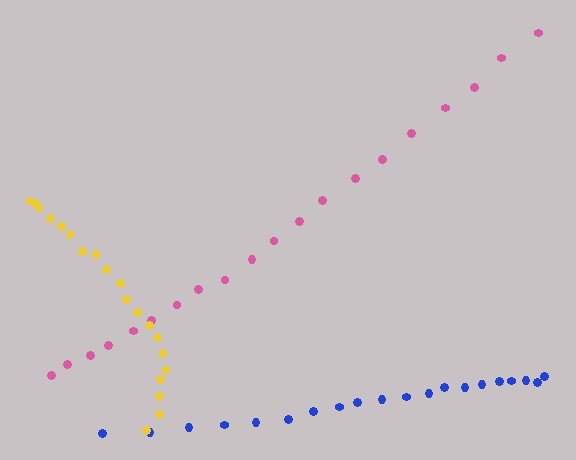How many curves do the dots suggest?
There are 3 distinct paths.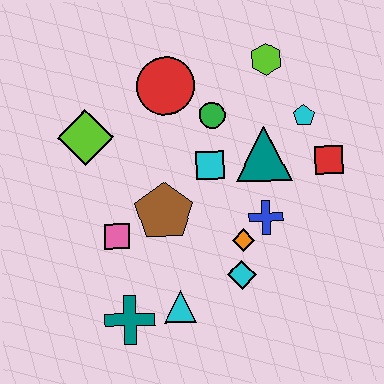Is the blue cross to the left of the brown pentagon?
No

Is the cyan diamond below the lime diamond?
Yes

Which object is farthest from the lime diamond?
The red square is farthest from the lime diamond.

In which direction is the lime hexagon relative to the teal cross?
The lime hexagon is above the teal cross.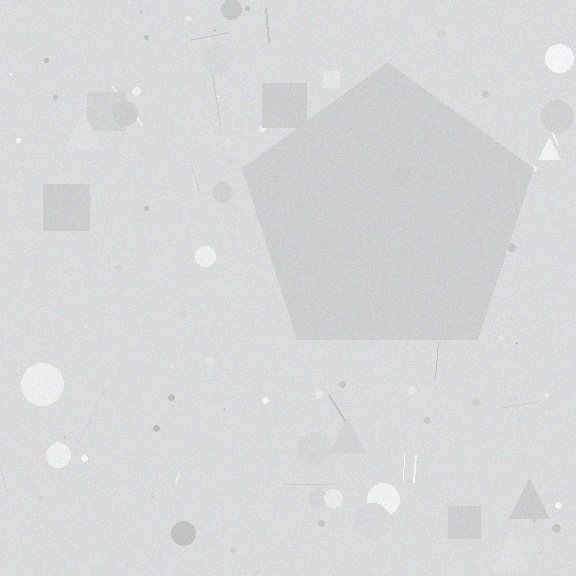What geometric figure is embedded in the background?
A pentagon is embedded in the background.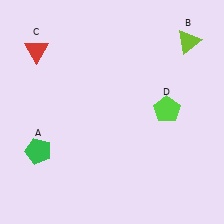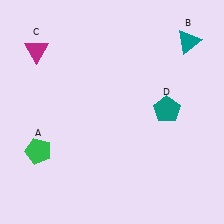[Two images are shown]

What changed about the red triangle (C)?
In Image 1, C is red. In Image 2, it changed to magenta.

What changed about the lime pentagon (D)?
In Image 1, D is lime. In Image 2, it changed to teal.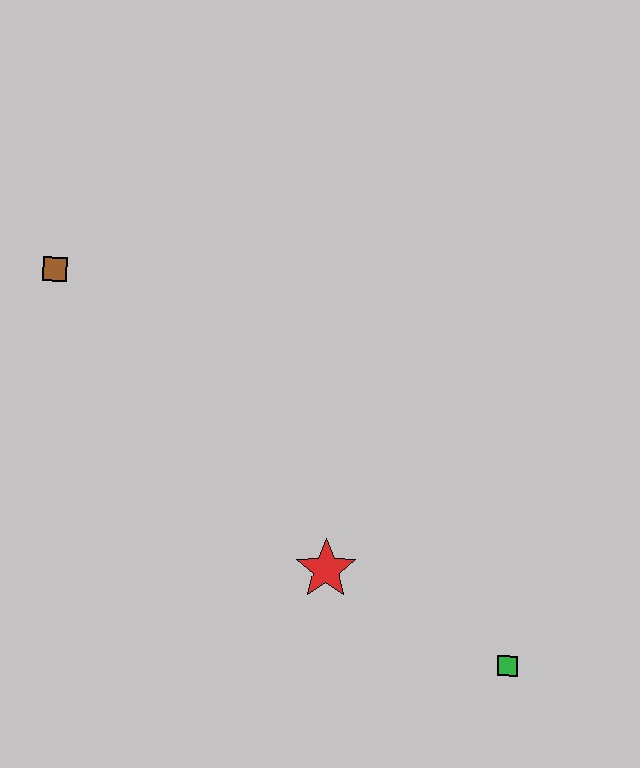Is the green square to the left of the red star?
No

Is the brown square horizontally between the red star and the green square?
No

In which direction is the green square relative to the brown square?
The green square is to the right of the brown square.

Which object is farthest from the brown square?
The green square is farthest from the brown square.